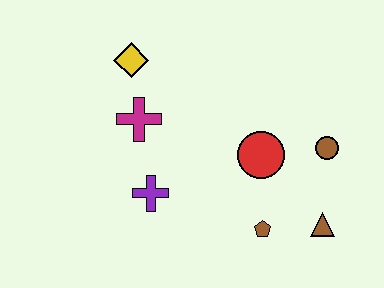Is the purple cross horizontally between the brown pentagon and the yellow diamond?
Yes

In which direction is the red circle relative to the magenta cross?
The red circle is to the right of the magenta cross.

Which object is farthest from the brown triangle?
The yellow diamond is farthest from the brown triangle.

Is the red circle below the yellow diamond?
Yes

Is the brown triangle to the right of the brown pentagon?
Yes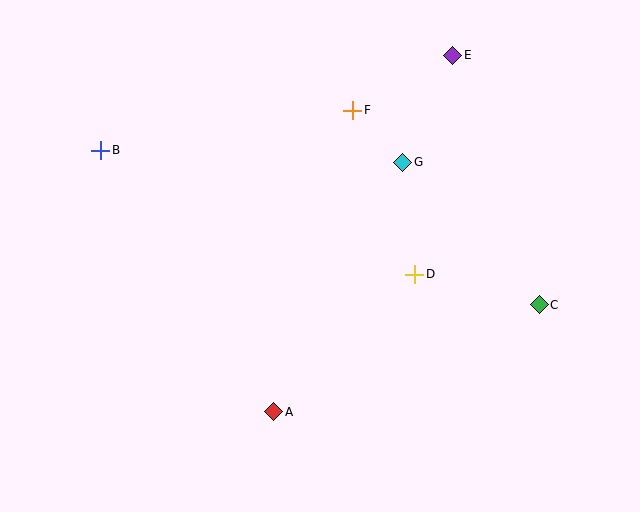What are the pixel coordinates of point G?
Point G is at (403, 162).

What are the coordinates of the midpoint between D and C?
The midpoint between D and C is at (477, 290).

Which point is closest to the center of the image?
Point D at (415, 274) is closest to the center.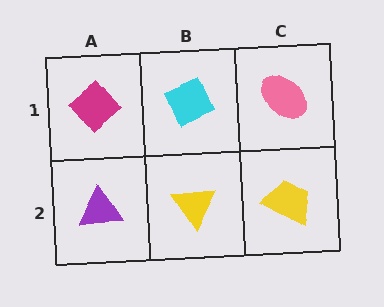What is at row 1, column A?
A magenta diamond.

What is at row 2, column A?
A purple triangle.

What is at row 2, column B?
A yellow triangle.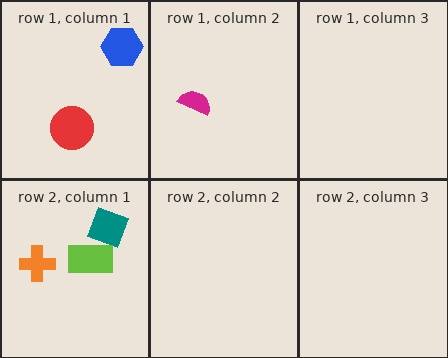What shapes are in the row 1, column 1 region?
The blue hexagon, the red circle.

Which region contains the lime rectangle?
The row 2, column 1 region.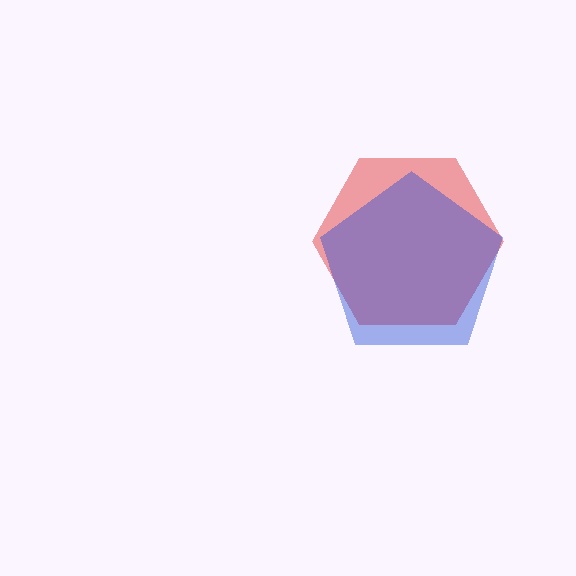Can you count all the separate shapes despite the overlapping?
Yes, there are 2 separate shapes.